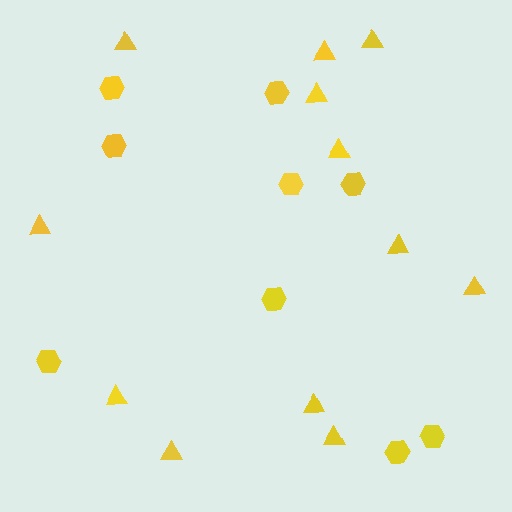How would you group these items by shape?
There are 2 groups: one group of triangles (12) and one group of hexagons (9).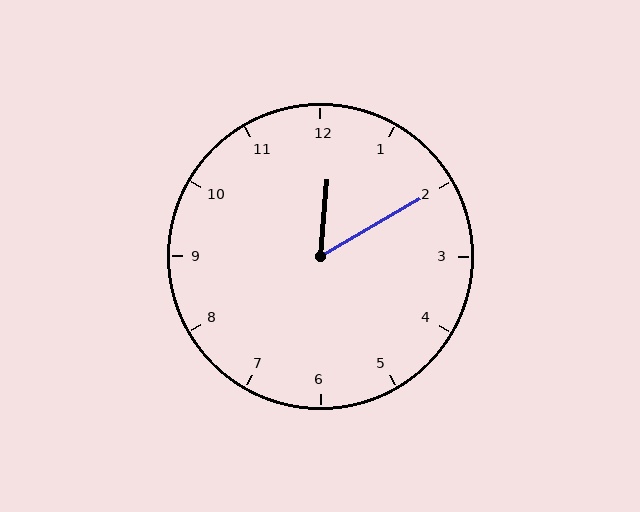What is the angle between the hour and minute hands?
Approximately 55 degrees.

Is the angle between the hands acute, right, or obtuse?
It is acute.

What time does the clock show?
12:10.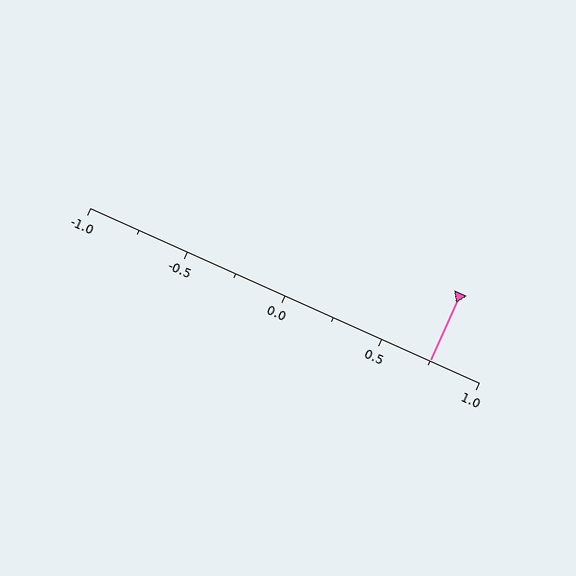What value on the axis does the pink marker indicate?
The marker indicates approximately 0.75.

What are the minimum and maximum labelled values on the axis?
The axis runs from -1.0 to 1.0.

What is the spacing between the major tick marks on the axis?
The major ticks are spaced 0.5 apart.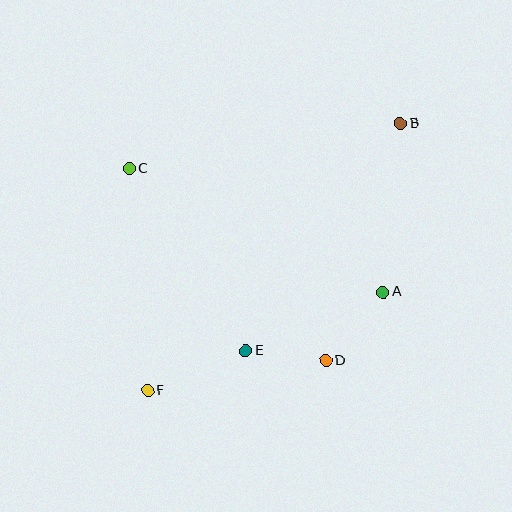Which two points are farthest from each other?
Points B and F are farthest from each other.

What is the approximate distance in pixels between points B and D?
The distance between B and D is approximately 249 pixels.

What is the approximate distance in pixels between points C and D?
The distance between C and D is approximately 275 pixels.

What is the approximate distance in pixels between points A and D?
The distance between A and D is approximately 89 pixels.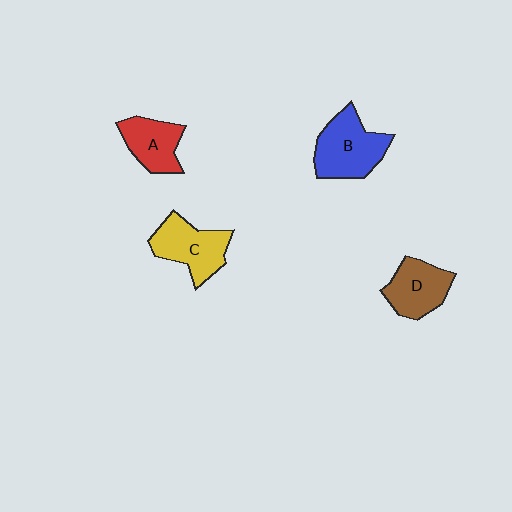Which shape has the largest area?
Shape B (blue).